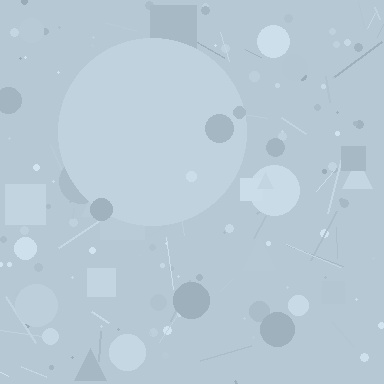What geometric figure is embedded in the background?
A circle is embedded in the background.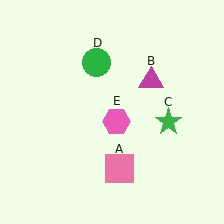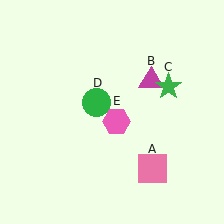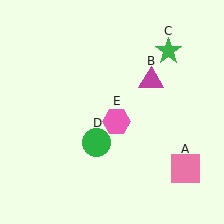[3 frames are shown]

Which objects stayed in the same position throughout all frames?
Magenta triangle (object B) and pink hexagon (object E) remained stationary.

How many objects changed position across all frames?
3 objects changed position: pink square (object A), green star (object C), green circle (object D).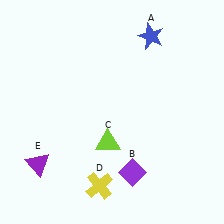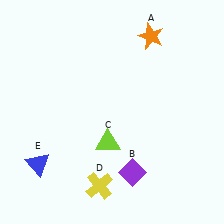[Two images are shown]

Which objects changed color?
A changed from blue to orange. E changed from purple to blue.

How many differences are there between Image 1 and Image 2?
There are 2 differences between the two images.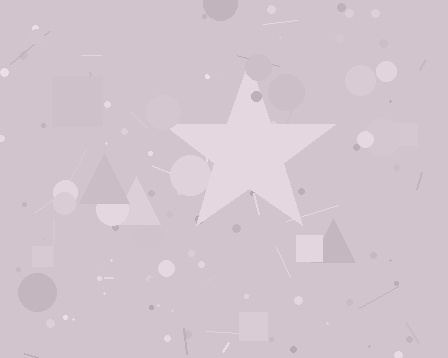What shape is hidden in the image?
A star is hidden in the image.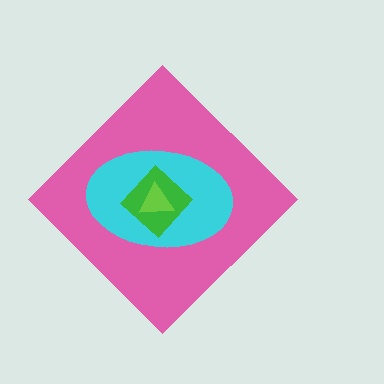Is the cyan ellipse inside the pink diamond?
Yes.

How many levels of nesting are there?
4.